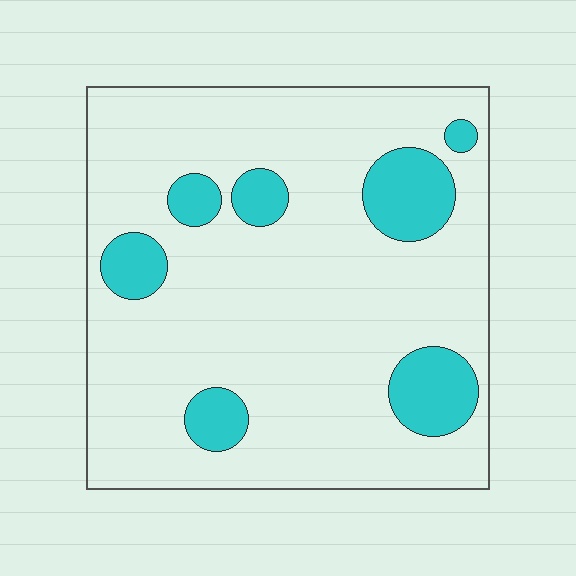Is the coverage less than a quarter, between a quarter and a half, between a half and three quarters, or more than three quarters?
Less than a quarter.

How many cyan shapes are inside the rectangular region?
7.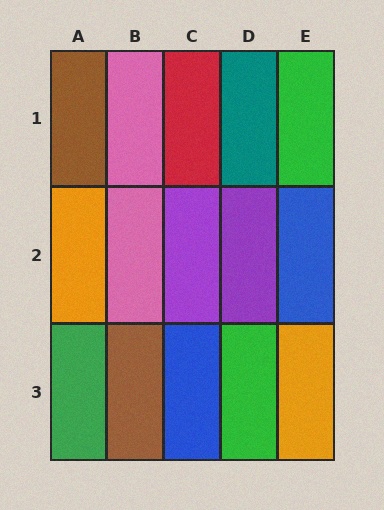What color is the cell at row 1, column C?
Red.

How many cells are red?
1 cell is red.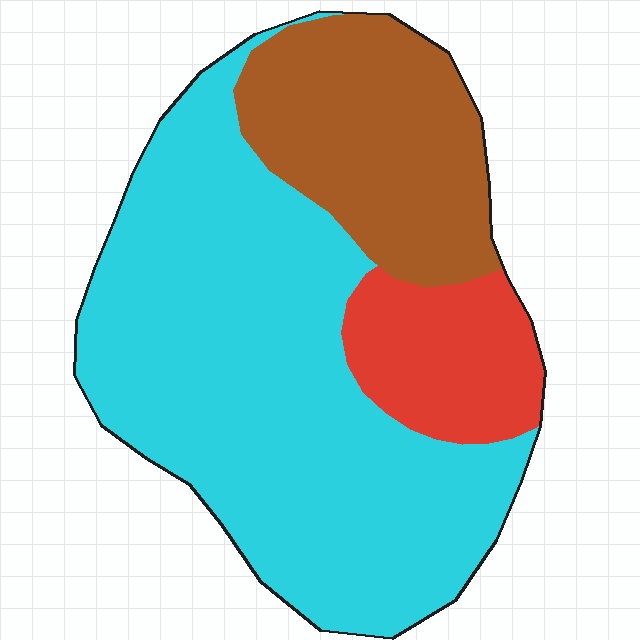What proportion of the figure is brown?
Brown covers around 25% of the figure.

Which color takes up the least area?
Red, at roughly 15%.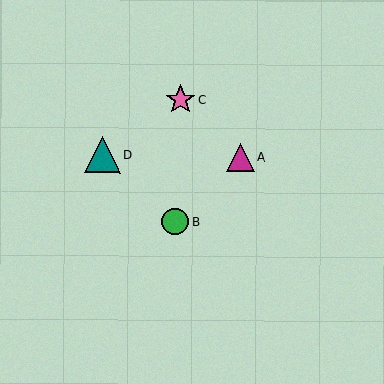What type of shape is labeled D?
Shape D is a teal triangle.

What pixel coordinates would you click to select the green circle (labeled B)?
Click at (175, 221) to select the green circle B.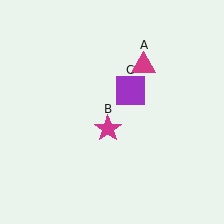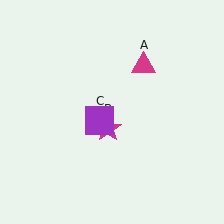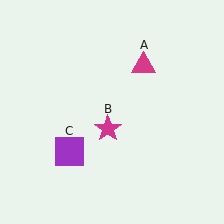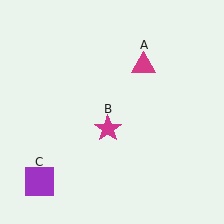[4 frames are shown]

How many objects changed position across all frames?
1 object changed position: purple square (object C).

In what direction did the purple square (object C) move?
The purple square (object C) moved down and to the left.